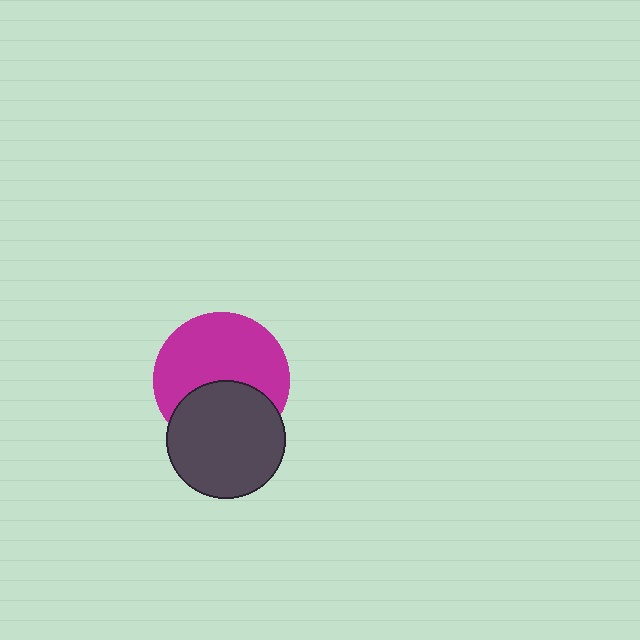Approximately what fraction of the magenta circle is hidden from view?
Roughly 38% of the magenta circle is hidden behind the dark gray circle.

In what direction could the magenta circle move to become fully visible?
The magenta circle could move up. That would shift it out from behind the dark gray circle entirely.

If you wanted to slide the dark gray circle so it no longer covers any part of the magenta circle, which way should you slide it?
Slide it down — that is the most direct way to separate the two shapes.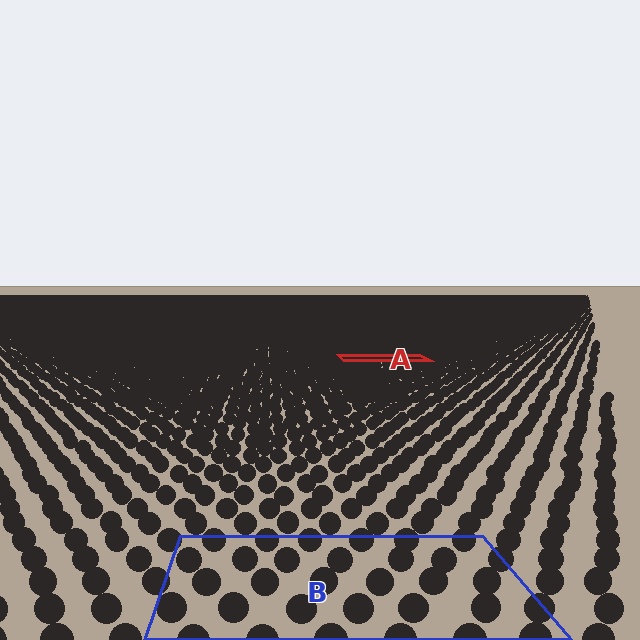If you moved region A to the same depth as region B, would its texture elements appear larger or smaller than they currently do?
They would appear larger. At a closer depth, the same texture elements are projected at a bigger on-screen size.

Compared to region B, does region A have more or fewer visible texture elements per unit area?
Region A has more texture elements per unit area — they are packed more densely because it is farther away.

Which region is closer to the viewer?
Region B is closer. The texture elements there are larger and more spread out.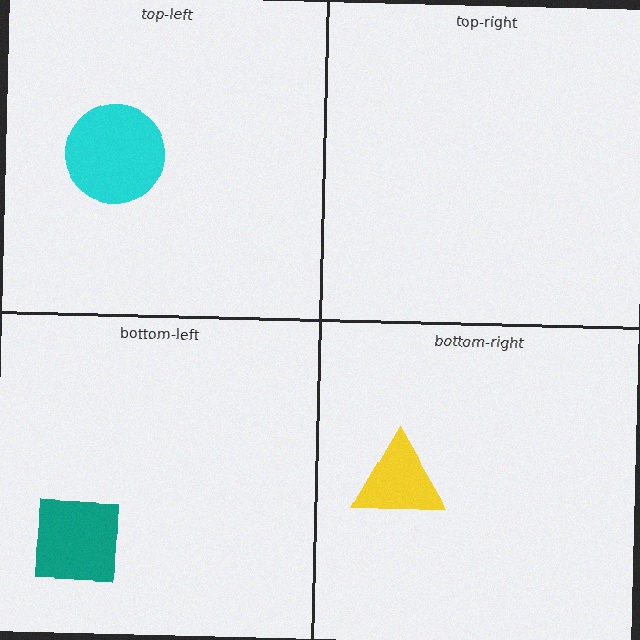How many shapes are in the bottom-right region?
1.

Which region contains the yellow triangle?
The bottom-right region.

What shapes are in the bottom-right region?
The yellow triangle.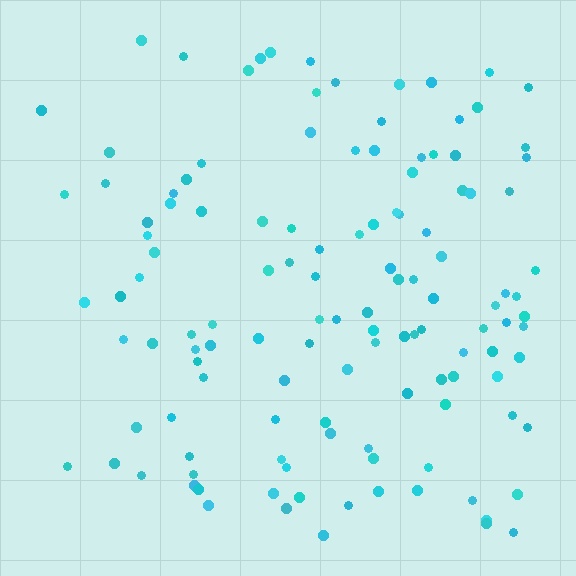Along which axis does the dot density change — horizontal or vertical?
Horizontal.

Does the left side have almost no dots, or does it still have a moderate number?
Still a moderate number, just noticeably fewer than the right.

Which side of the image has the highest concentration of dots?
The right.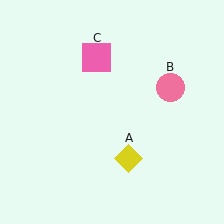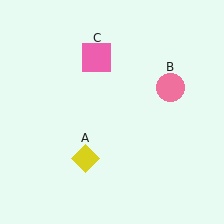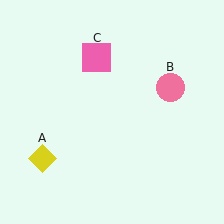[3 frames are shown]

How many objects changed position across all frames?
1 object changed position: yellow diamond (object A).